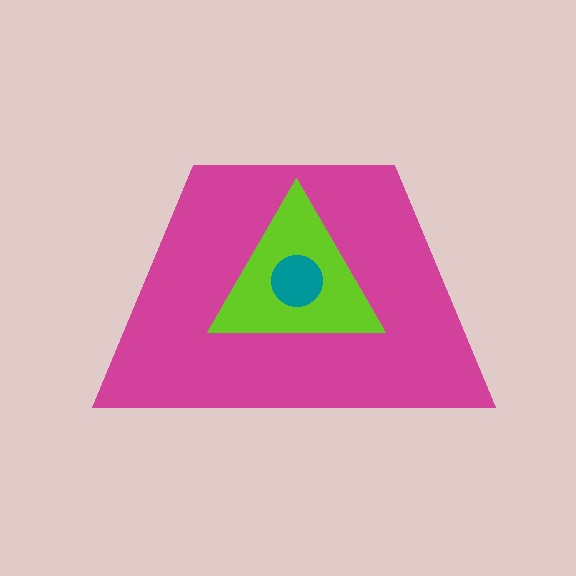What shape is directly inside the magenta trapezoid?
The lime triangle.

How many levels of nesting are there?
3.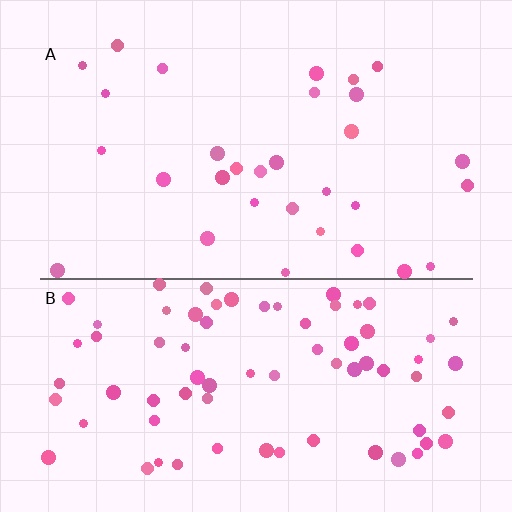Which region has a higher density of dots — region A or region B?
B (the bottom).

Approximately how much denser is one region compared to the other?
Approximately 2.4× — region B over region A.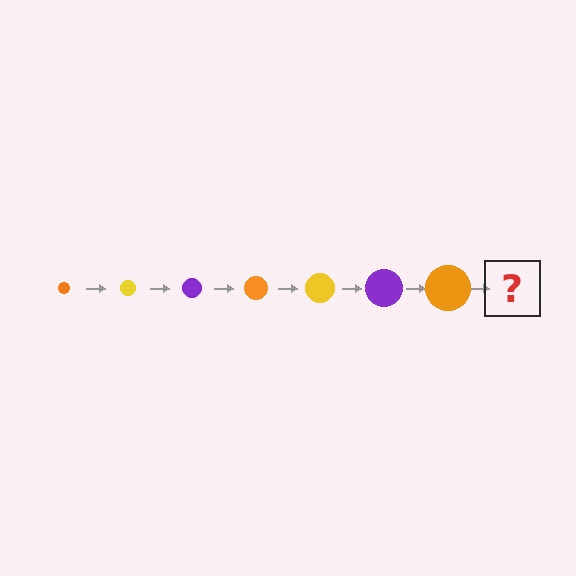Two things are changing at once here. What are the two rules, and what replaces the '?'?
The two rules are that the circle grows larger each step and the color cycles through orange, yellow, and purple. The '?' should be a yellow circle, larger than the previous one.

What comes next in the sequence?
The next element should be a yellow circle, larger than the previous one.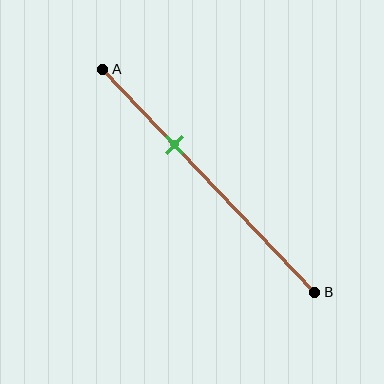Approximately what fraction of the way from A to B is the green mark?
The green mark is approximately 35% of the way from A to B.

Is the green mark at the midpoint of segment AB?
No, the mark is at about 35% from A, not at the 50% midpoint.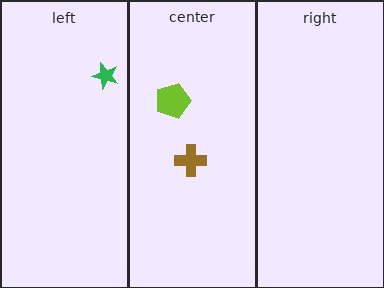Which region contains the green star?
The left region.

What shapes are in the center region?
The lime pentagon, the brown cross.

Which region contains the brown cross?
The center region.